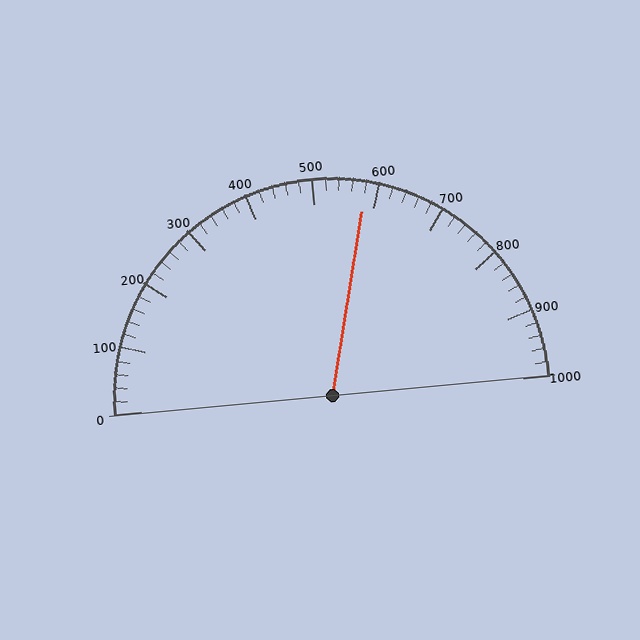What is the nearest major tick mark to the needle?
The nearest major tick mark is 600.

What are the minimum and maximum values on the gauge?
The gauge ranges from 0 to 1000.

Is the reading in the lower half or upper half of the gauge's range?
The reading is in the upper half of the range (0 to 1000).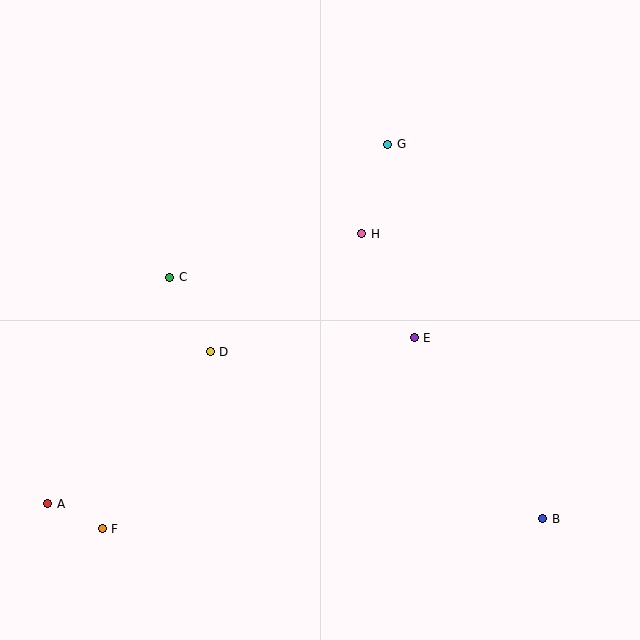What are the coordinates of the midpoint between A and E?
The midpoint between A and E is at (231, 421).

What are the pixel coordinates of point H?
Point H is at (362, 234).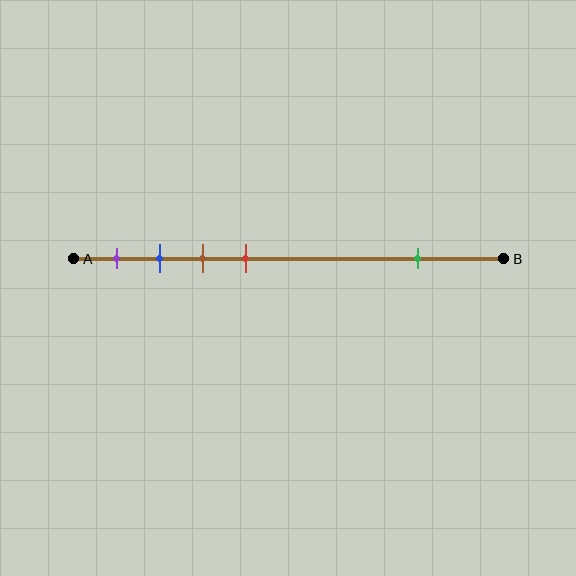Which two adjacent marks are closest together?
The blue and brown marks are the closest adjacent pair.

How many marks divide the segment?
There are 5 marks dividing the segment.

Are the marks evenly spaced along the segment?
No, the marks are not evenly spaced.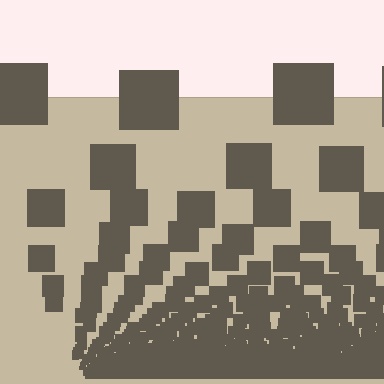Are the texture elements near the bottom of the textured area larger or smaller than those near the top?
Smaller. The gradient is inverted — elements near the bottom are smaller and denser.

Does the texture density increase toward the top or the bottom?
Density increases toward the bottom.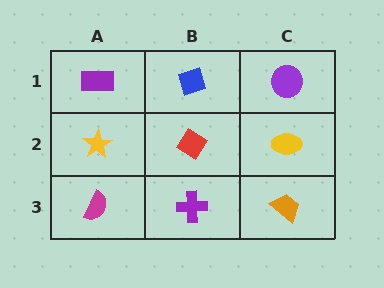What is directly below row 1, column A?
A yellow star.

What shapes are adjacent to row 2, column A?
A purple rectangle (row 1, column A), a magenta semicircle (row 3, column A), a red diamond (row 2, column B).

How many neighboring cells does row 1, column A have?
2.